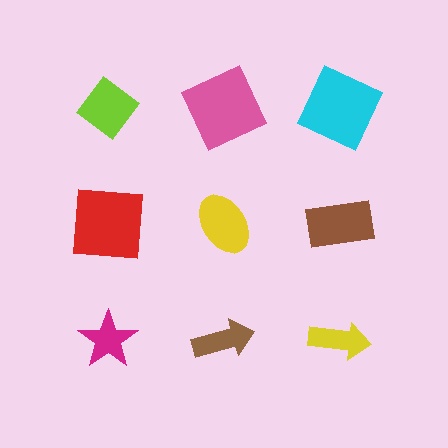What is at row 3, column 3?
A yellow arrow.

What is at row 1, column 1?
A lime diamond.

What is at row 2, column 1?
A red square.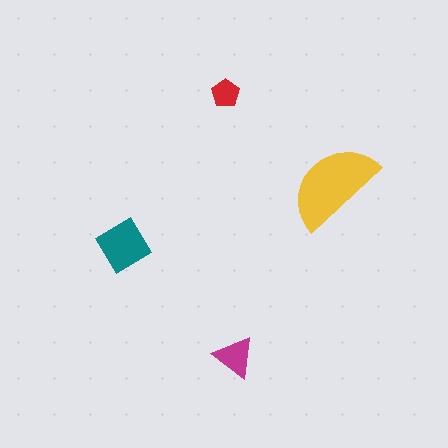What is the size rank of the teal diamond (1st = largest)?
2nd.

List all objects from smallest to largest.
The red pentagon, the magenta triangle, the teal diamond, the yellow semicircle.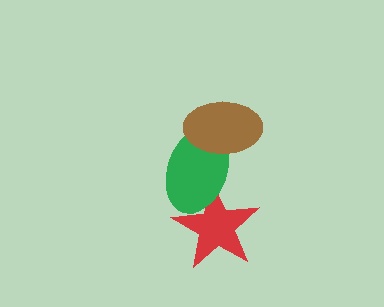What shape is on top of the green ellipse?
The brown ellipse is on top of the green ellipse.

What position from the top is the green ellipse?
The green ellipse is 2nd from the top.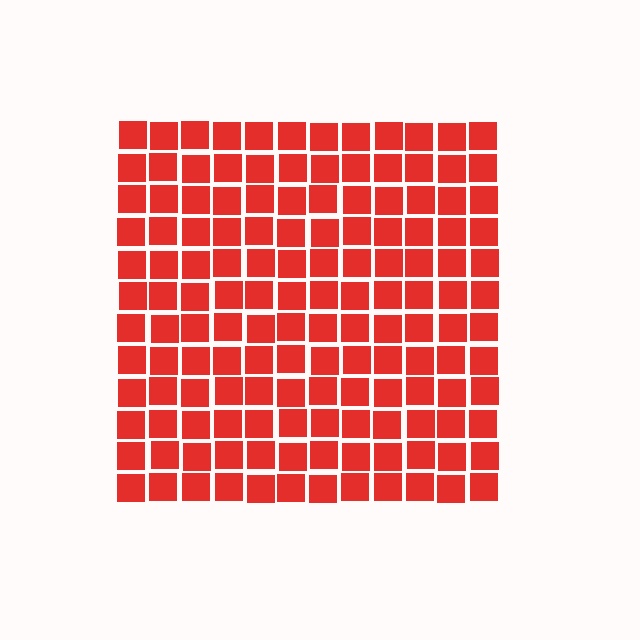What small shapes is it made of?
It is made of small squares.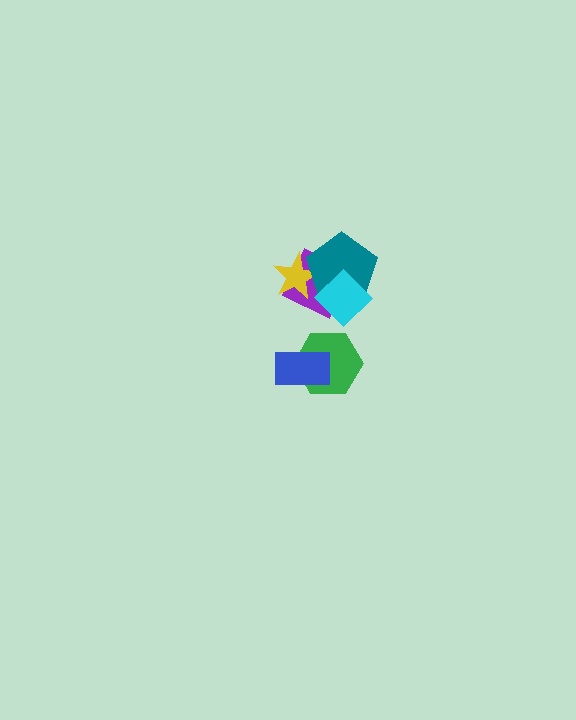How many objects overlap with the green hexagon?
1 object overlaps with the green hexagon.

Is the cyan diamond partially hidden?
No, no other shape covers it.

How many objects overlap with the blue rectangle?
1 object overlaps with the blue rectangle.